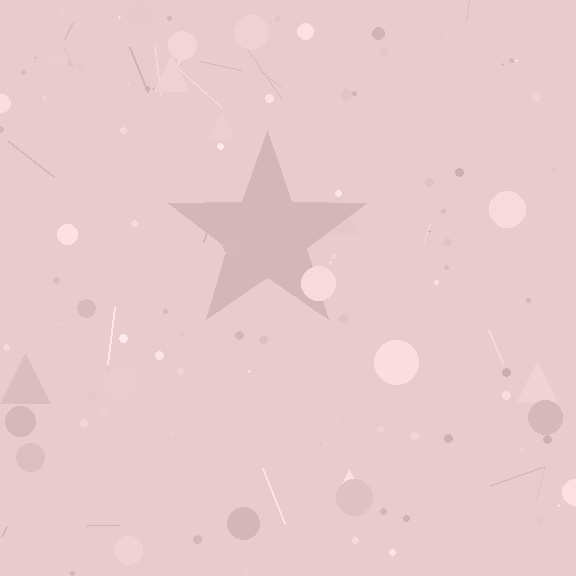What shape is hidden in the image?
A star is hidden in the image.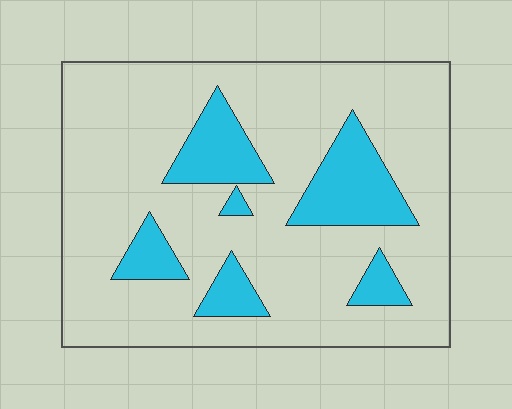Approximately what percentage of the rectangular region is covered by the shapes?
Approximately 20%.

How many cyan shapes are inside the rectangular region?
6.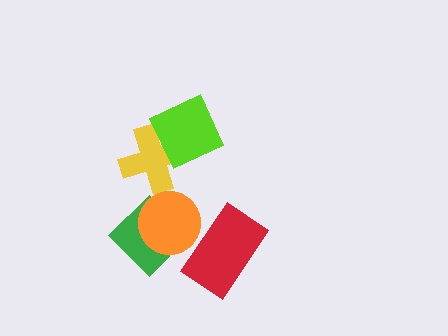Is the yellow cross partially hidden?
Yes, it is partially covered by another shape.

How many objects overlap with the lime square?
1 object overlaps with the lime square.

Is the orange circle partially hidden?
Yes, it is partially covered by another shape.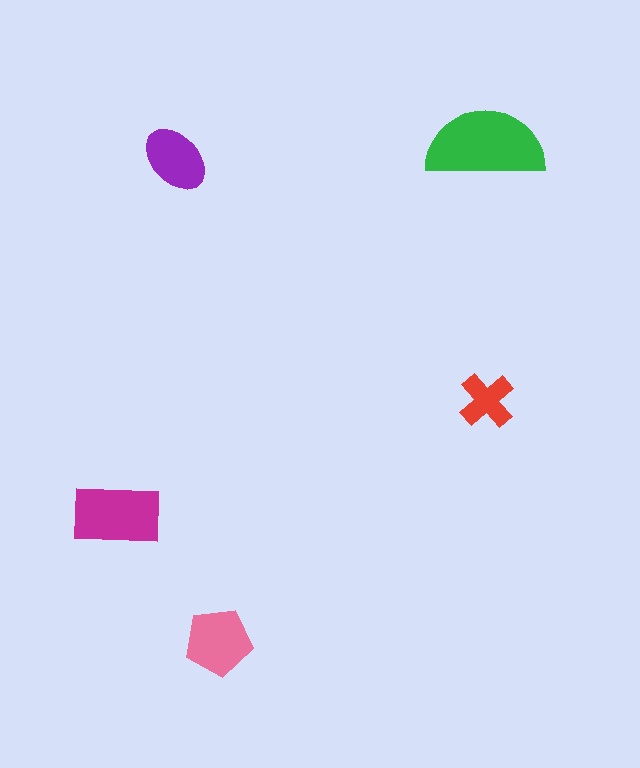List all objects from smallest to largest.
The red cross, the purple ellipse, the pink pentagon, the magenta rectangle, the green semicircle.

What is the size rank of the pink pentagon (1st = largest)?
3rd.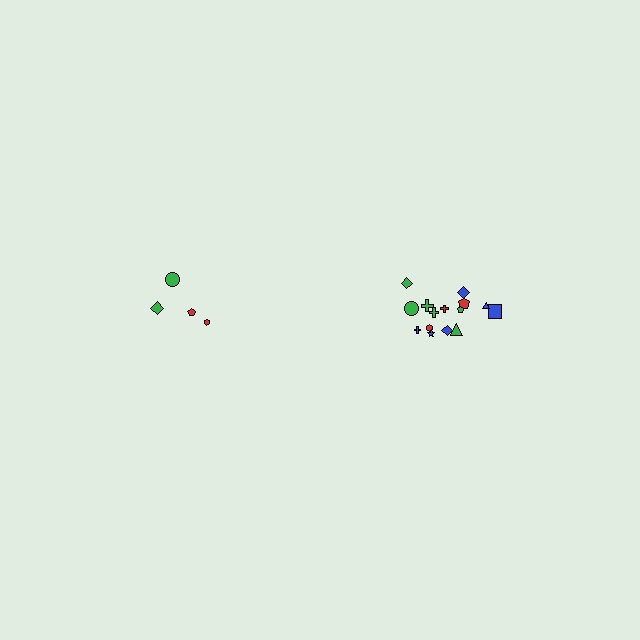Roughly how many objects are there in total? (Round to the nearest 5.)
Roughly 20 objects in total.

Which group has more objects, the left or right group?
The right group.